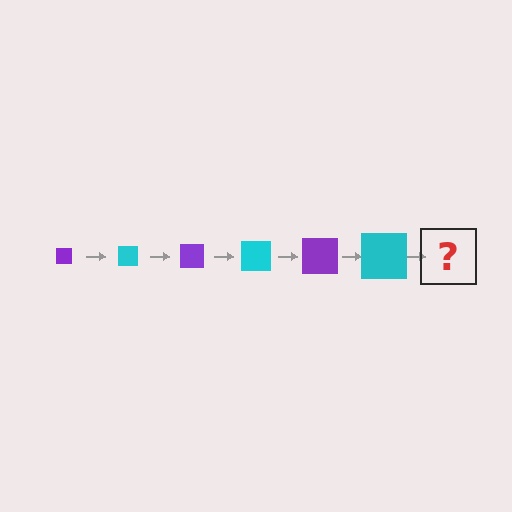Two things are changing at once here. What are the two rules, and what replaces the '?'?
The two rules are that the square grows larger each step and the color cycles through purple and cyan. The '?' should be a purple square, larger than the previous one.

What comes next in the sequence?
The next element should be a purple square, larger than the previous one.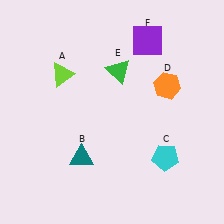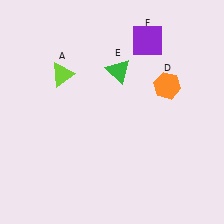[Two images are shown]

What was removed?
The teal triangle (B), the cyan pentagon (C) were removed in Image 2.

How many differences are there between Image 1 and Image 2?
There are 2 differences between the two images.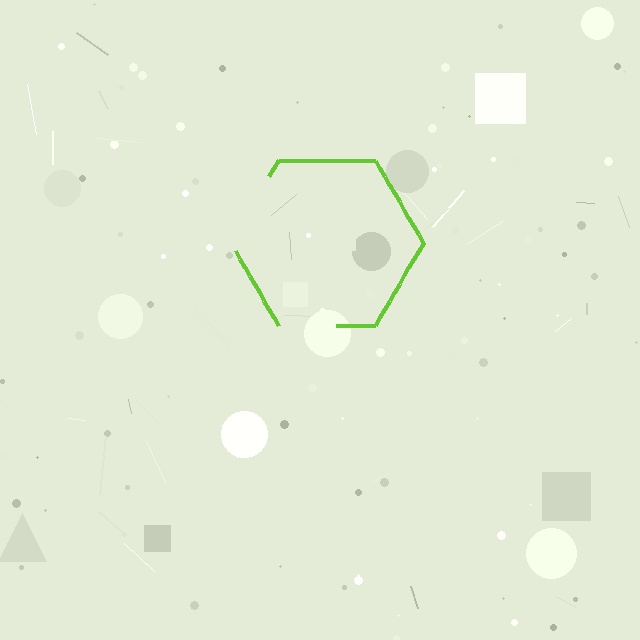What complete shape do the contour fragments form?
The contour fragments form a hexagon.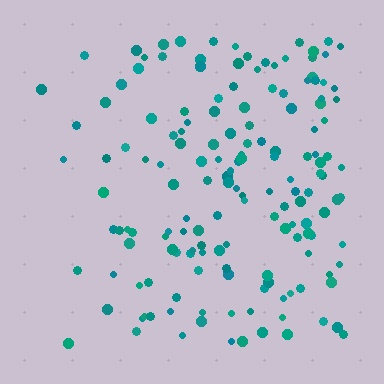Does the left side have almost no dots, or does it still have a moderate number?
Still a moderate number, just noticeably fewer than the right.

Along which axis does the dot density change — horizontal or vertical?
Horizontal.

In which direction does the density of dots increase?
From left to right, with the right side densest.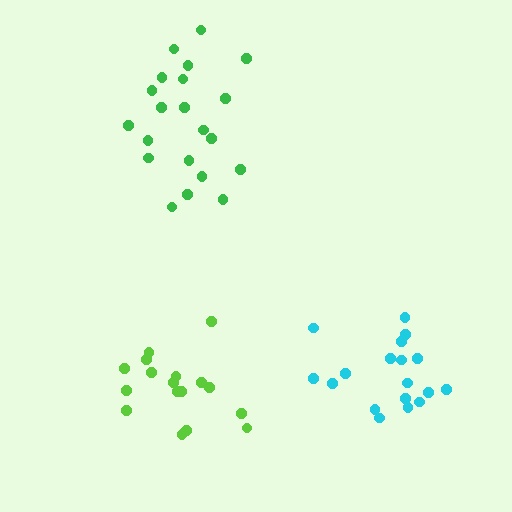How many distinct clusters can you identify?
There are 3 distinct clusters.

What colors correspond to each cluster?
The clusters are colored: lime, cyan, green.